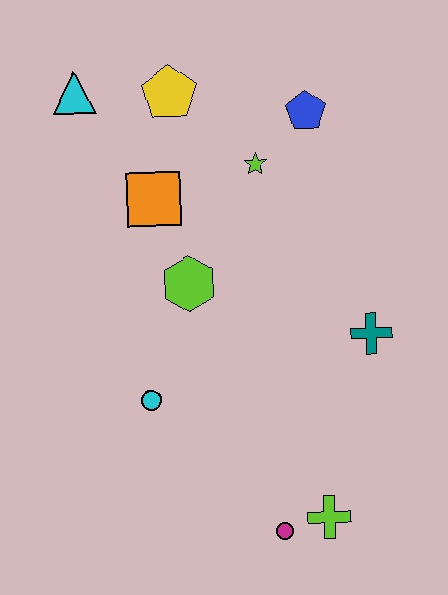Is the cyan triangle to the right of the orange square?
No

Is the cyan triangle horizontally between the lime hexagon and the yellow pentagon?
No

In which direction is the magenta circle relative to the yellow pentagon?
The magenta circle is below the yellow pentagon.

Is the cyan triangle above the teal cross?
Yes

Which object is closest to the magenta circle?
The lime cross is closest to the magenta circle.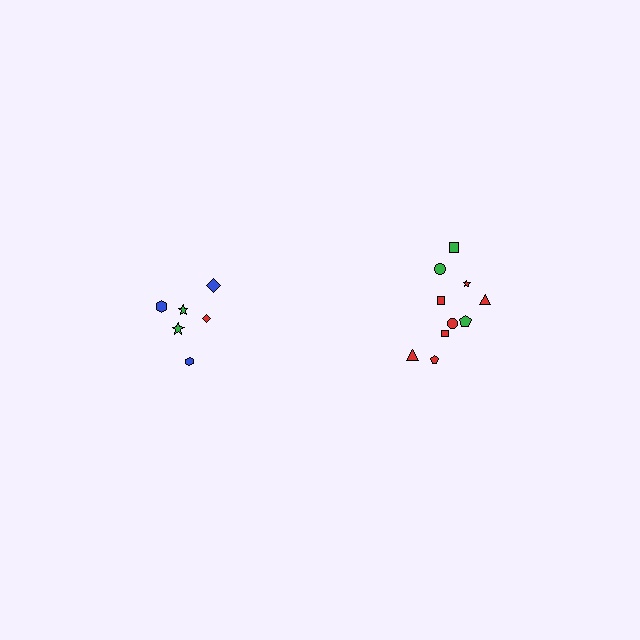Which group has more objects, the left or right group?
The right group.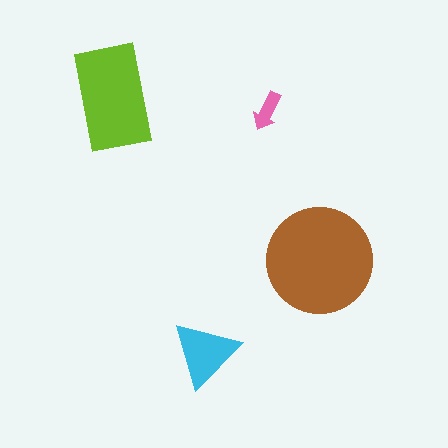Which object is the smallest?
The pink arrow.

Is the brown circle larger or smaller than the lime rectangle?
Larger.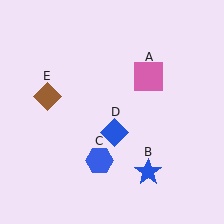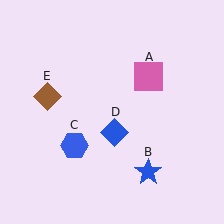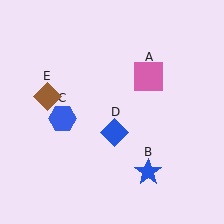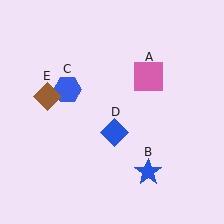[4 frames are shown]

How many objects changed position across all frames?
1 object changed position: blue hexagon (object C).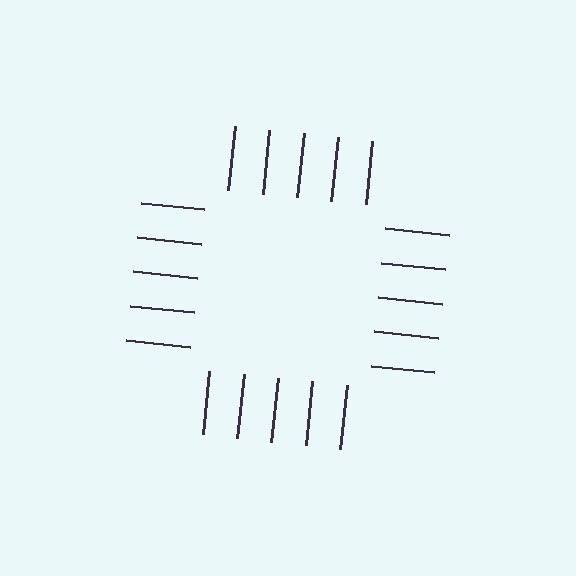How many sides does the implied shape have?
4 sides — the line-ends trace a square.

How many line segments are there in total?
20 — 5 along each of the 4 edges.